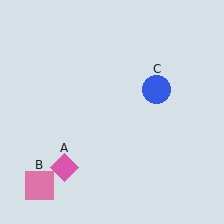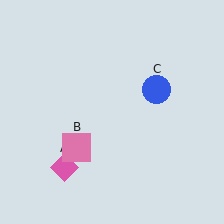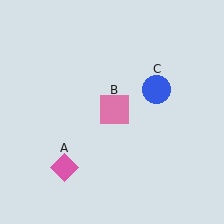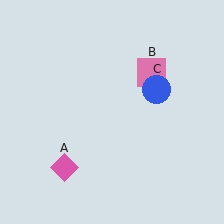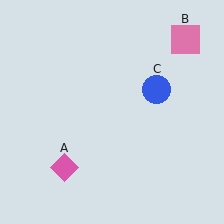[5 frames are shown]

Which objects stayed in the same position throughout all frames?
Pink diamond (object A) and blue circle (object C) remained stationary.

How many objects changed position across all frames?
1 object changed position: pink square (object B).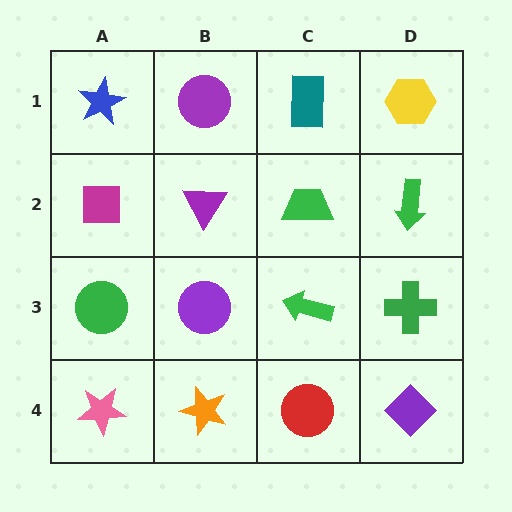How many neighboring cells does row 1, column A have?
2.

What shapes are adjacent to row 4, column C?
A green arrow (row 3, column C), an orange star (row 4, column B), a purple diamond (row 4, column D).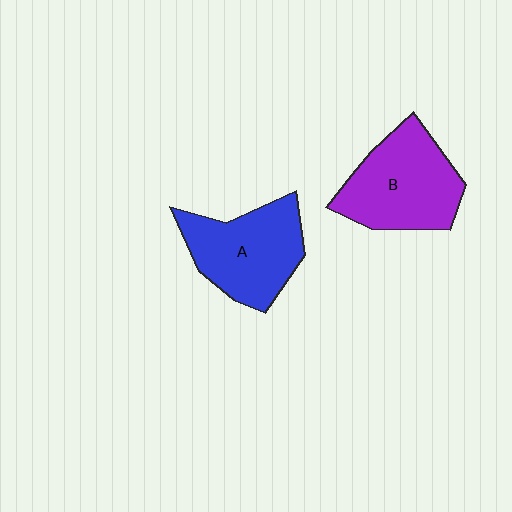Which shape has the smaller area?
Shape A (blue).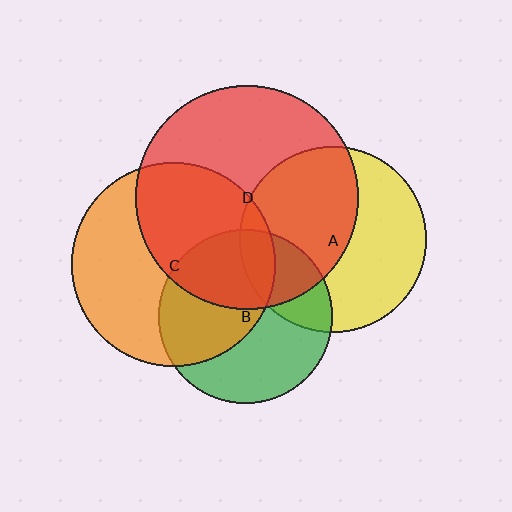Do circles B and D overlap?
Yes.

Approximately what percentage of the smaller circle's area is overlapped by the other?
Approximately 35%.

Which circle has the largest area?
Circle D (red).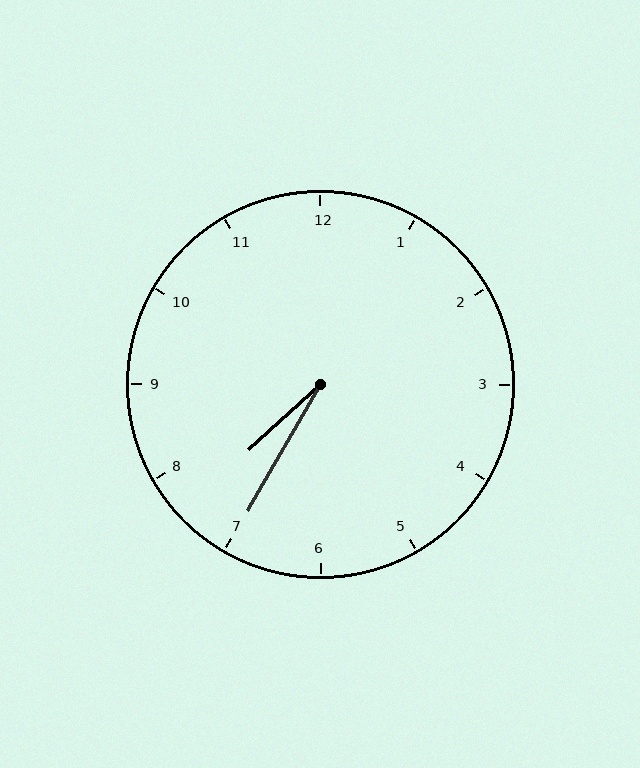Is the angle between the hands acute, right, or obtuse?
It is acute.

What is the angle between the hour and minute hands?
Approximately 18 degrees.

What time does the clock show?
7:35.